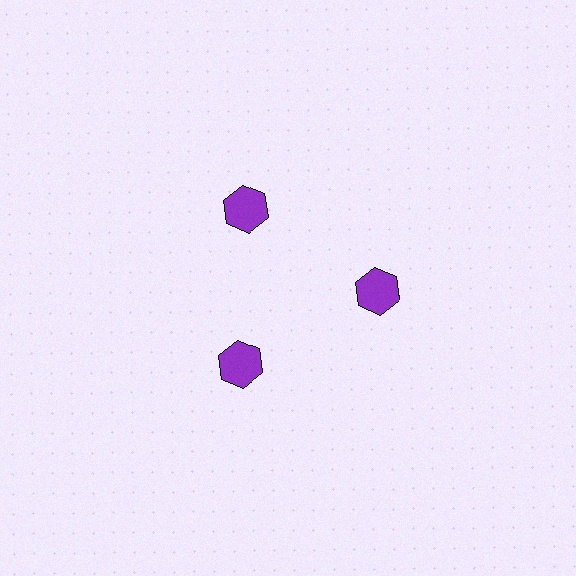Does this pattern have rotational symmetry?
Yes, this pattern has 3-fold rotational symmetry. It looks the same after rotating 120 degrees around the center.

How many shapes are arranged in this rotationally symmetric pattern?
There are 3 shapes, arranged in 3 groups of 1.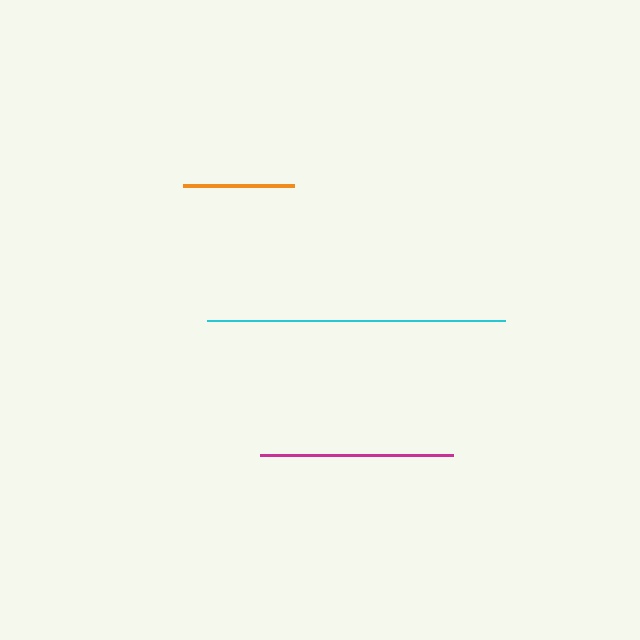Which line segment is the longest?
The cyan line is the longest at approximately 298 pixels.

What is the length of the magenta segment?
The magenta segment is approximately 193 pixels long.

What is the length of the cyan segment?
The cyan segment is approximately 298 pixels long.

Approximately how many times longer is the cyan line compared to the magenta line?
The cyan line is approximately 1.5 times the length of the magenta line.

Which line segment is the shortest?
The orange line is the shortest at approximately 111 pixels.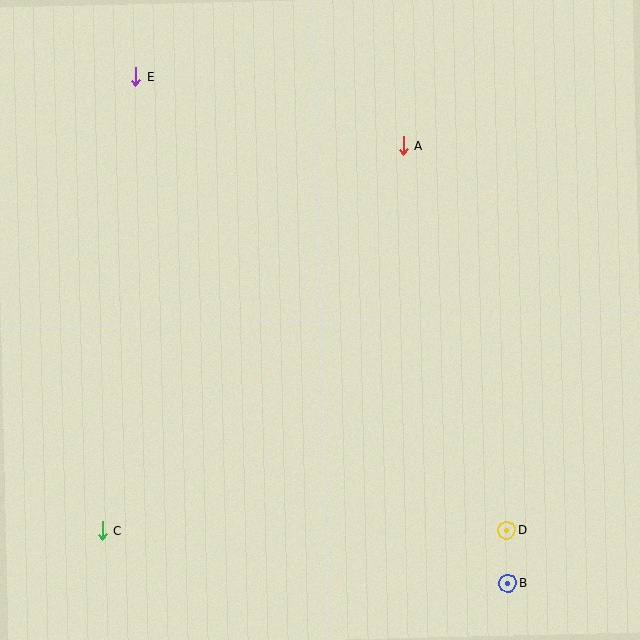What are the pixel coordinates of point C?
Point C is at (102, 531).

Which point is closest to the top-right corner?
Point A is closest to the top-right corner.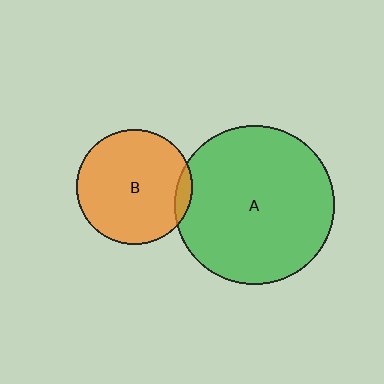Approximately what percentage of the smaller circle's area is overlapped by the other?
Approximately 5%.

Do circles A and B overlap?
Yes.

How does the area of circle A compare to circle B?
Approximately 1.9 times.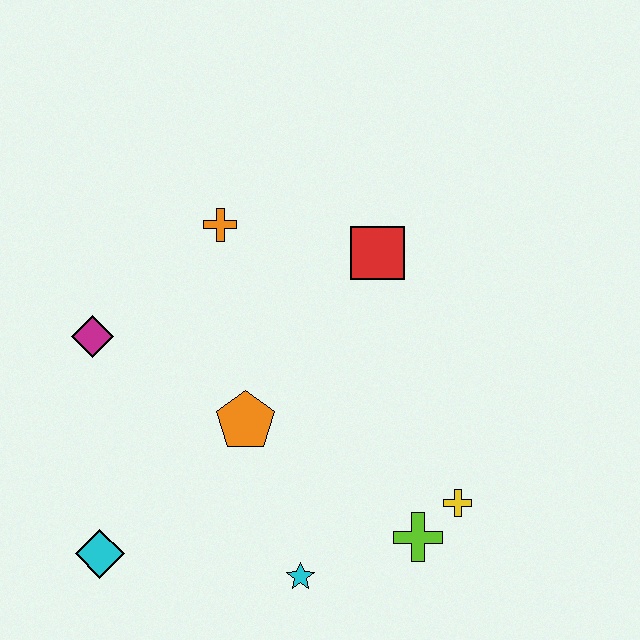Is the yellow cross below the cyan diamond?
No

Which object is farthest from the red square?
The cyan diamond is farthest from the red square.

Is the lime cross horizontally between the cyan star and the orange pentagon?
No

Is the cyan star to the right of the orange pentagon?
Yes